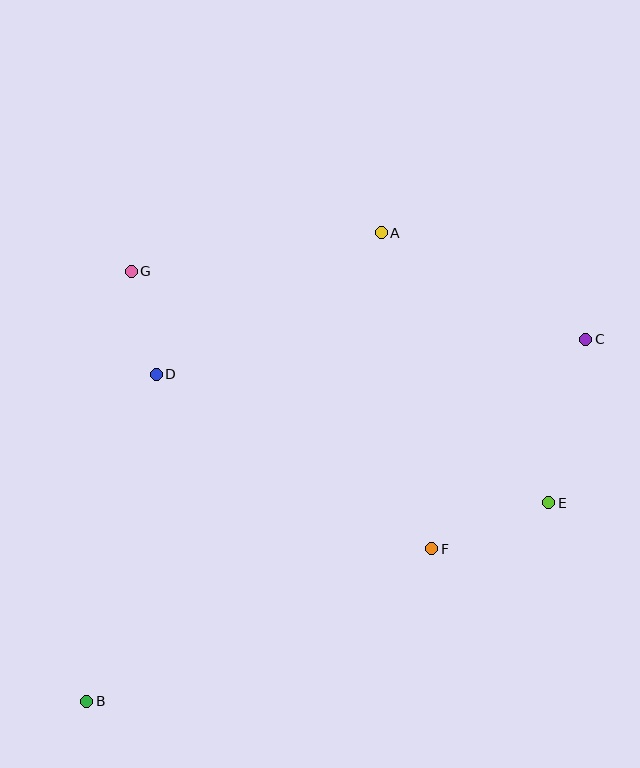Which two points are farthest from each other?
Points B and C are farthest from each other.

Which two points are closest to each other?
Points D and G are closest to each other.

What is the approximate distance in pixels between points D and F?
The distance between D and F is approximately 326 pixels.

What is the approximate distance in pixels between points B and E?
The distance between B and E is approximately 503 pixels.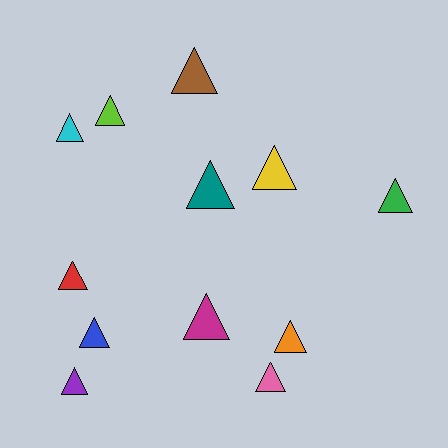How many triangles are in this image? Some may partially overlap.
There are 12 triangles.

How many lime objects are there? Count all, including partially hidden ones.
There is 1 lime object.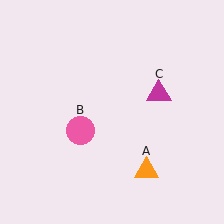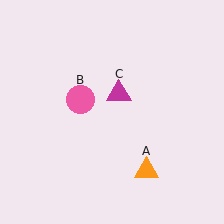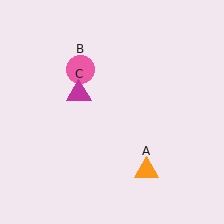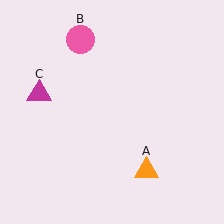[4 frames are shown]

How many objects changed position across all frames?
2 objects changed position: pink circle (object B), magenta triangle (object C).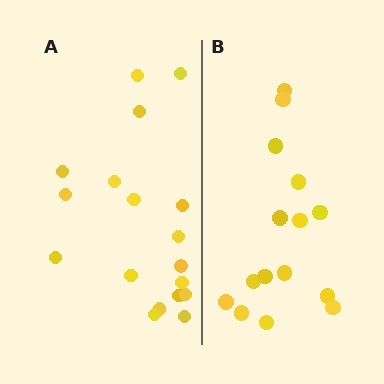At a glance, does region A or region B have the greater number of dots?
Region A (the left region) has more dots.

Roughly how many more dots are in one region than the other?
Region A has just a few more — roughly 2 or 3 more dots than region B.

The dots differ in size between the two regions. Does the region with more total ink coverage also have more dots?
No. Region B has more total ink coverage because its dots are larger, but region A actually contains more individual dots. Total area can be misleading — the number of items is what matters here.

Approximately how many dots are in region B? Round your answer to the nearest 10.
About 20 dots. (The exact count is 15, which rounds to 20.)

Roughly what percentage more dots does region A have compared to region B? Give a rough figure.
About 20% more.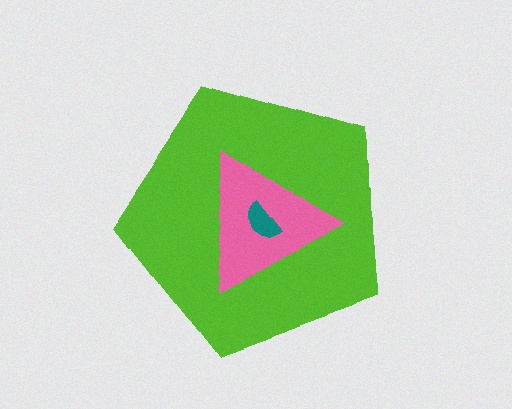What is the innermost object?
The teal semicircle.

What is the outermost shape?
The lime pentagon.